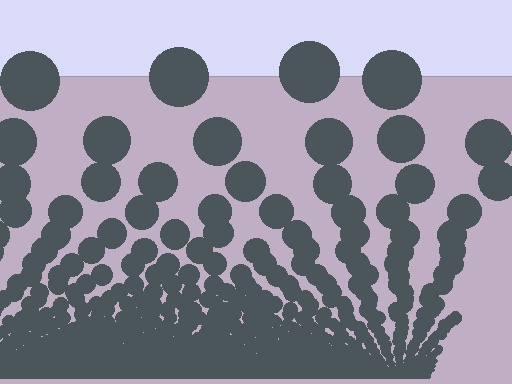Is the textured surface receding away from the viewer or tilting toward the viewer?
The surface appears to tilt toward the viewer. Texture elements get larger and sparser toward the top.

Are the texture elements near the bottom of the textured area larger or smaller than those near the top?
Smaller. The gradient is inverted — elements near the bottom are smaller and denser.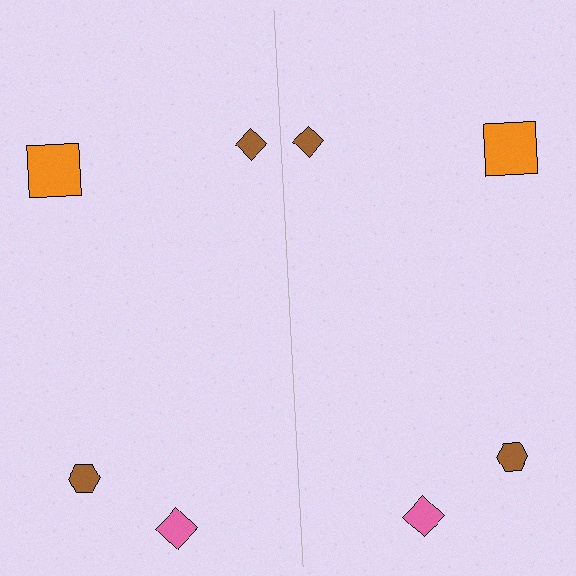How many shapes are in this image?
There are 8 shapes in this image.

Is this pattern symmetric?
Yes, this pattern has bilateral (reflection) symmetry.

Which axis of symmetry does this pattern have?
The pattern has a vertical axis of symmetry running through the center of the image.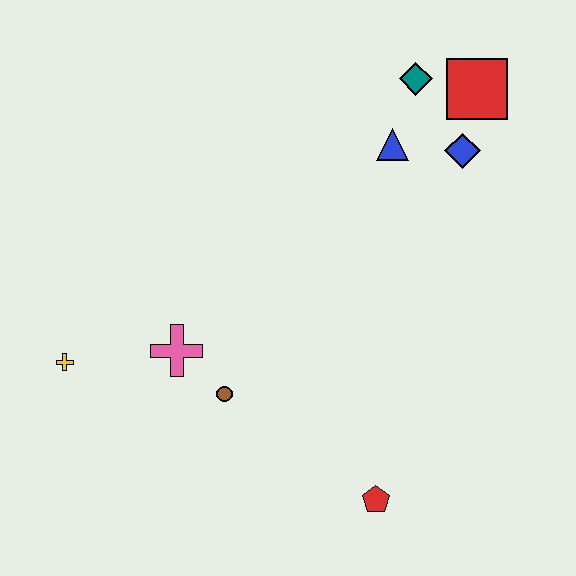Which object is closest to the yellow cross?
The pink cross is closest to the yellow cross.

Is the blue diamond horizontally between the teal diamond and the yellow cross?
No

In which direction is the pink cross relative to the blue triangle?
The pink cross is to the left of the blue triangle.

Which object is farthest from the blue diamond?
The yellow cross is farthest from the blue diamond.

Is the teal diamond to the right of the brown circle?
Yes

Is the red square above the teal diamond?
No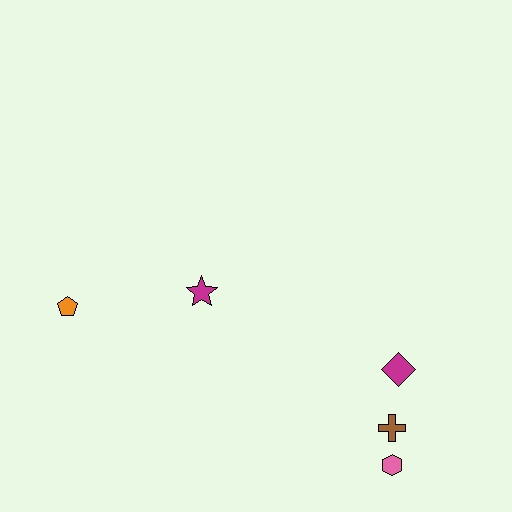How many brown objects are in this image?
There is 1 brown object.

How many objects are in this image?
There are 5 objects.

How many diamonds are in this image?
There is 1 diamond.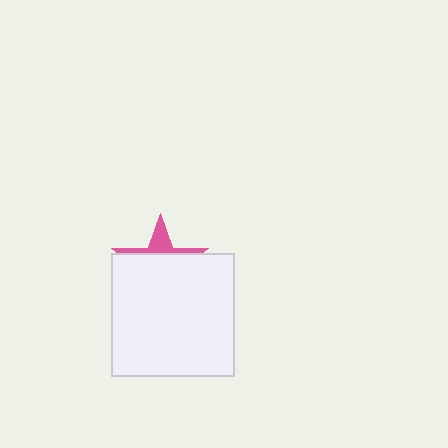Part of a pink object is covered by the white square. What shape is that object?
It is a star.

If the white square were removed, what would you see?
You would see the complete pink star.